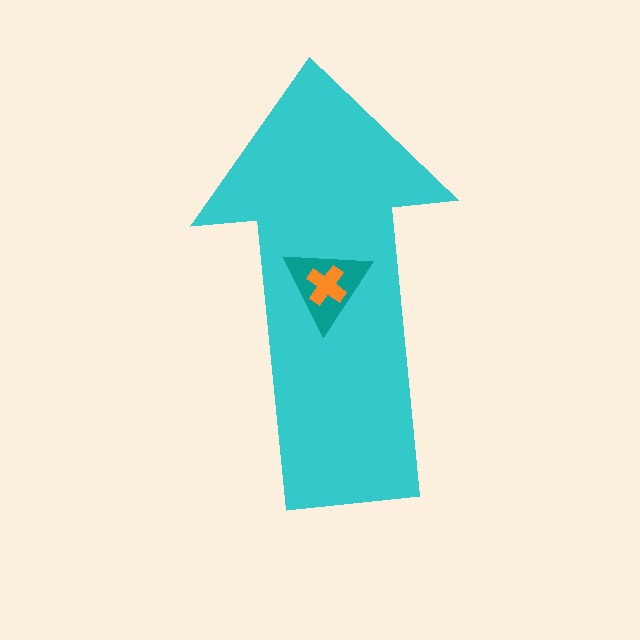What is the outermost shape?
The cyan arrow.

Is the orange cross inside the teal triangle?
Yes.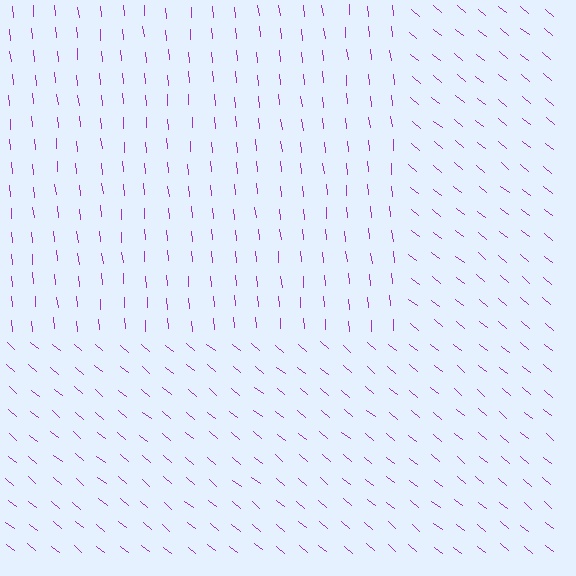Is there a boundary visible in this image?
Yes, there is a texture boundary formed by a change in line orientation.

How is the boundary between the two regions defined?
The boundary is defined purely by a change in line orientation (approximately 45 degrees difference). All lines are the same color and thickness.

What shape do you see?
I see a rectangle.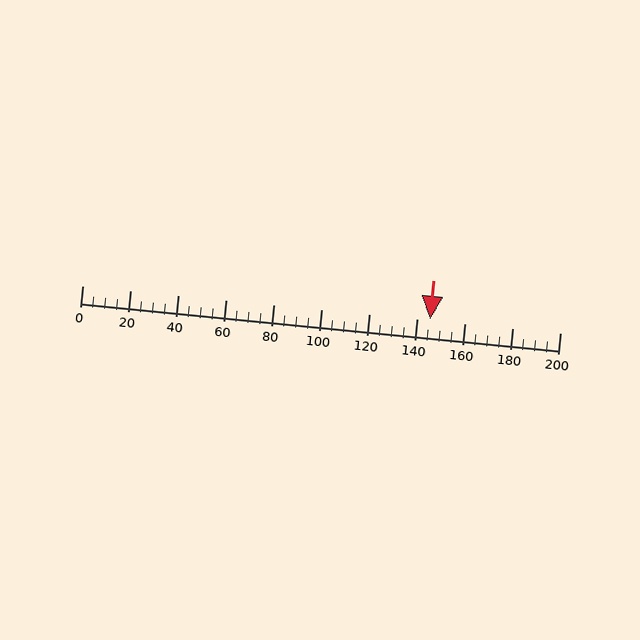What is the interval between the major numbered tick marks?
The major tick marks are spaced 20 units apart.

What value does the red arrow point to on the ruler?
The red arrow points to approximately 146.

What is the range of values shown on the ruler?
The ruler shows values from 0 to 200.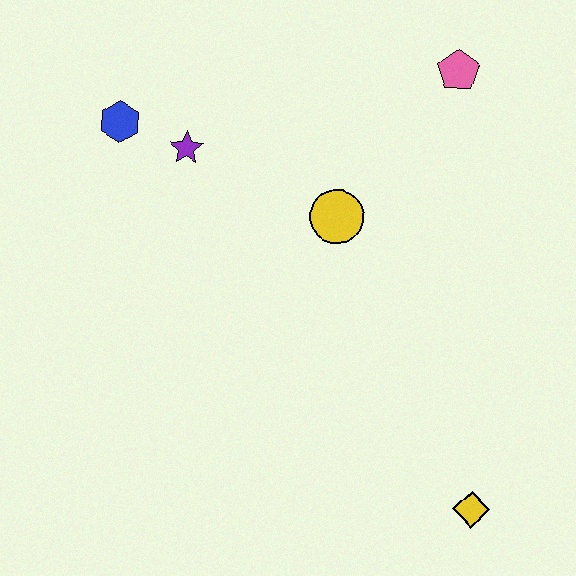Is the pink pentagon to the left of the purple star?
No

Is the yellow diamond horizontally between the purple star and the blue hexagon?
No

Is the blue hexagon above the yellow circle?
Yes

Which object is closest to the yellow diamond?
The yellow circle is closest to the yellow diamond.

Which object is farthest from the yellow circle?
The yellow diamond is farthest from the yellow circle.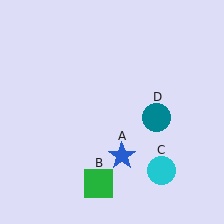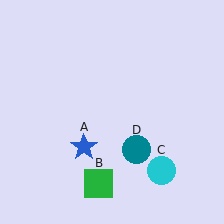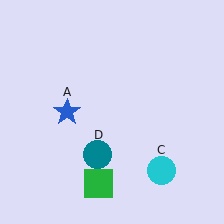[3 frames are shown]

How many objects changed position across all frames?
2 objects changed position: blue star (object A), teal circle (object D).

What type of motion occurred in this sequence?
The blue star (object A), teal circle (object D) rotated clockwise around the center of the scene.